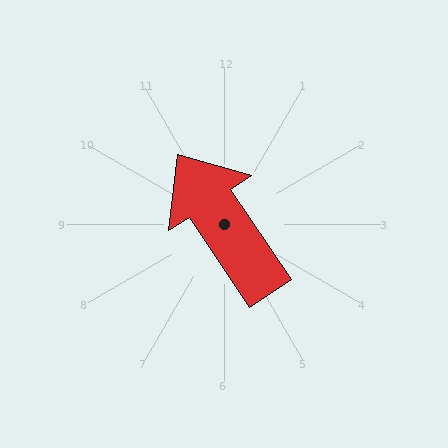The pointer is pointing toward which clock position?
Roughly 11 o'clock.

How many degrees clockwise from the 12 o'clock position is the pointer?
Approximately 326 degrees.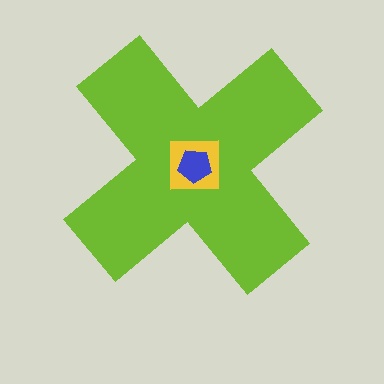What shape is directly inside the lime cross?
The yellow square.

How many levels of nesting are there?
3.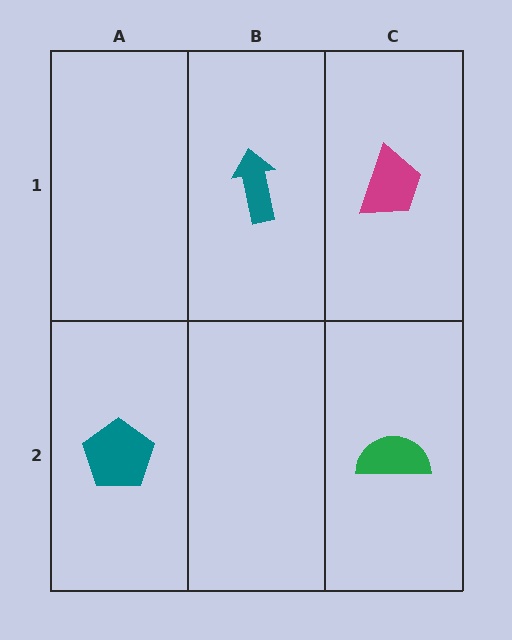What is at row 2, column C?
A green semicircle.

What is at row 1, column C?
A magenta trapezoid.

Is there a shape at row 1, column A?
No, that cell is empty.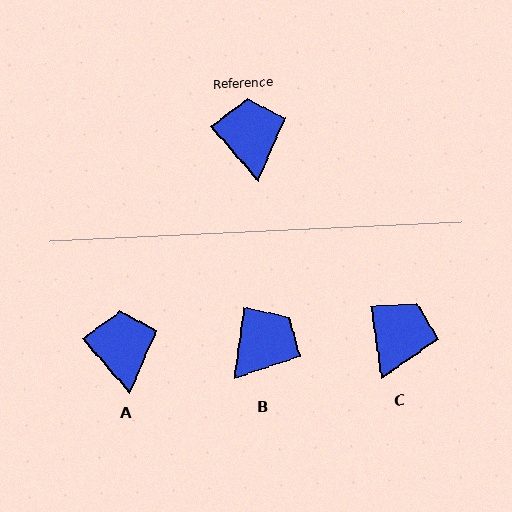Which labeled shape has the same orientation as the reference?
A.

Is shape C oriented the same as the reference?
No, it is off by about 32 degrees.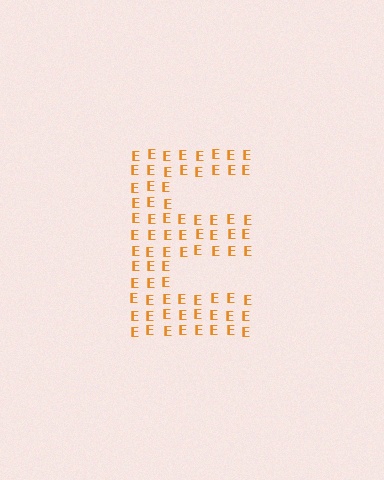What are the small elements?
The small elements are letter E's.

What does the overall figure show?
The overall figure shows the letter E.